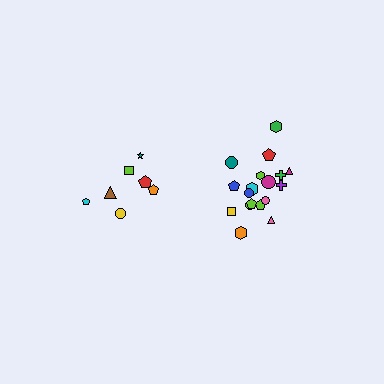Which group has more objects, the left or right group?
The right group.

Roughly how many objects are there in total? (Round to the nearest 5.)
Roughly 25 objects in total.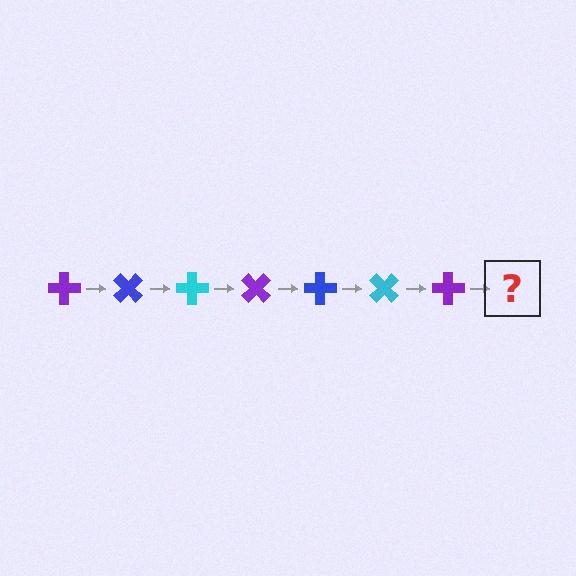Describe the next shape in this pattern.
It should be a blue cross, rotated 315 degrees from the start.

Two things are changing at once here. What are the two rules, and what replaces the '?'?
The two rules are that it rotates 45 degrees each step and the color cycles through purple, blue, and cyan. The '?' should be a blue cross, rotated 315 degrees from the start.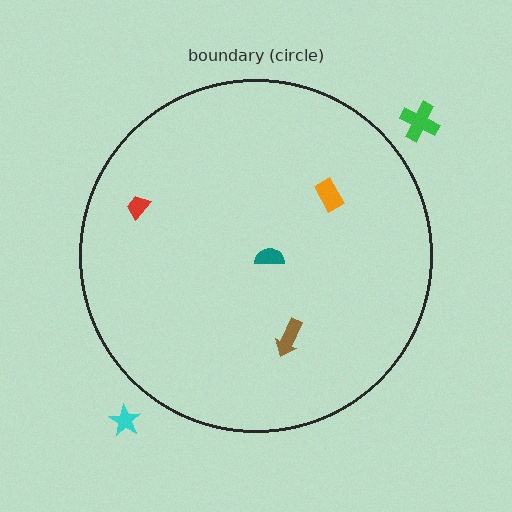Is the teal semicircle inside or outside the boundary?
Inside.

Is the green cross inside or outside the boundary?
Outside.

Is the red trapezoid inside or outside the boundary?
Inside.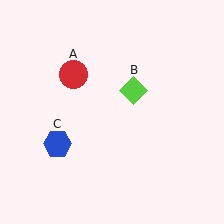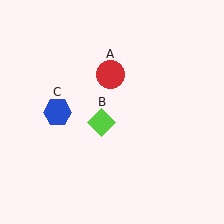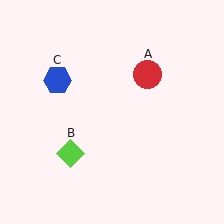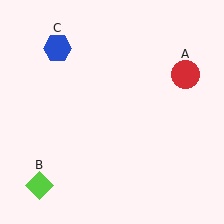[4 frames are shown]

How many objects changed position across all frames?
3 objects changed position: red circle (object A), lime diamond (object B), blue hexagon (object C).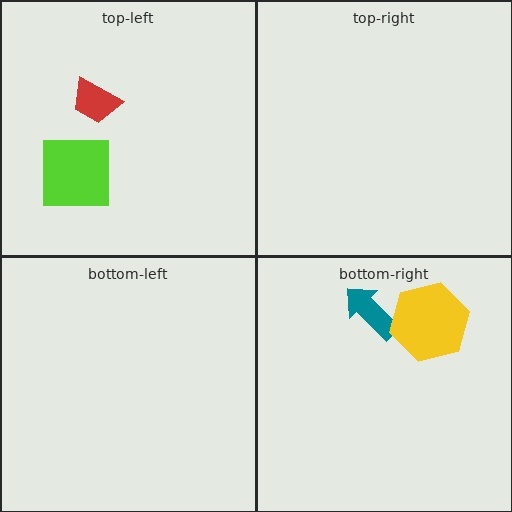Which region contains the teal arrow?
The bottom-right region.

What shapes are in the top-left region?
The red trapezoid, the lime square.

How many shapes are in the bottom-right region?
2.